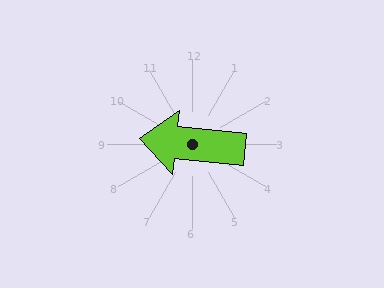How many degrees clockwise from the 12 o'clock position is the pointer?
Approximately 276 degrees.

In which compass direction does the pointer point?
West.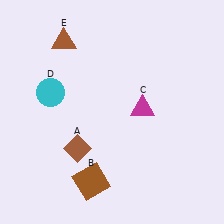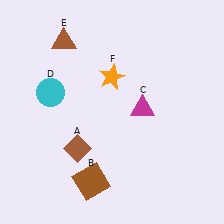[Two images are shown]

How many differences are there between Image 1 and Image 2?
There is 1 difference between the two images.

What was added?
An orange star (F) was added in Image 2.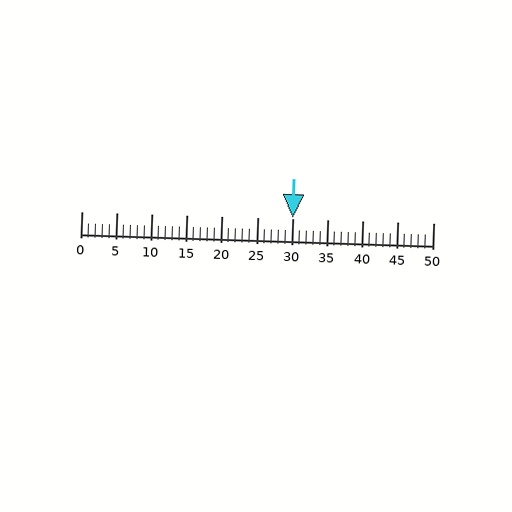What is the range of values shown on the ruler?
The ruler shows values from 0 to 50.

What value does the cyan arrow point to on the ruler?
The cyan arrow points to approximately 30.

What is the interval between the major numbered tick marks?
The major tick marks are spaced 5 units apart.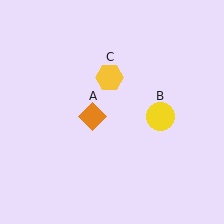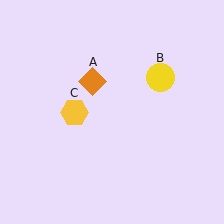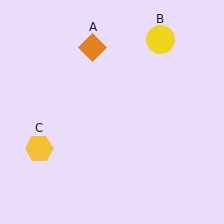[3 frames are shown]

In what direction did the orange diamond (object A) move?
The orange diamond (object A) moved up.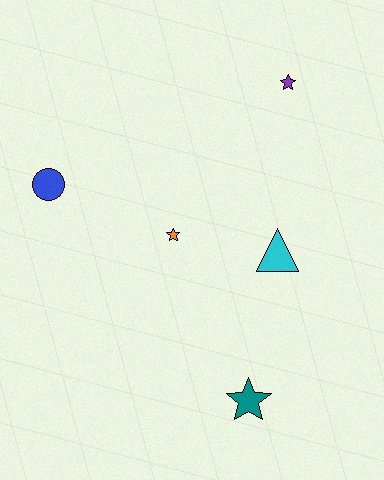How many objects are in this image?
There are 5 objects.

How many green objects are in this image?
There are no green objects.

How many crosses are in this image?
There are no crosses.